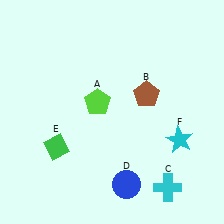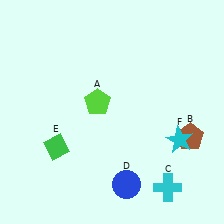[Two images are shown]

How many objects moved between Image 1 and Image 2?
1 object moved between the two images.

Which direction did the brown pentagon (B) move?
The brown pentagon (B) moved right.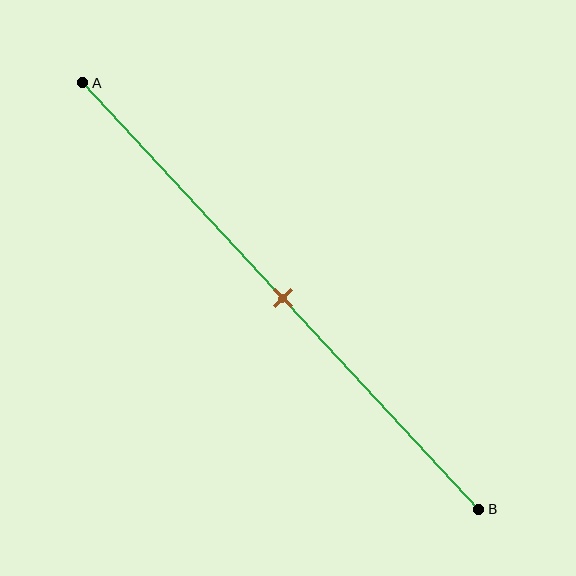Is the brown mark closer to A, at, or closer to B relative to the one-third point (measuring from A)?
The brown mark is closer to point B than the one-third point of segment AB.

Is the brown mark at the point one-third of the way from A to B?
No, the mark is at about 50% from A, not at the 33% one-third point.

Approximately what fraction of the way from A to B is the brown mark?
The brown mark is approximately 50% of the way from A to B.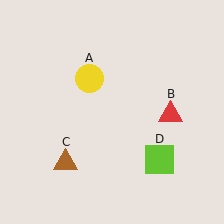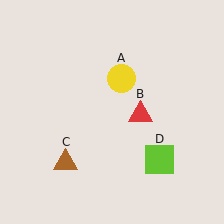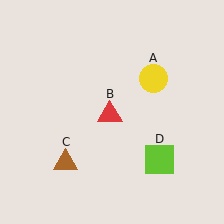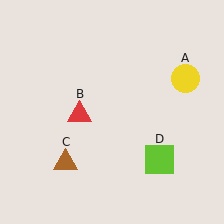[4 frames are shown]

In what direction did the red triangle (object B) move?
The red triangle (object B) moved left.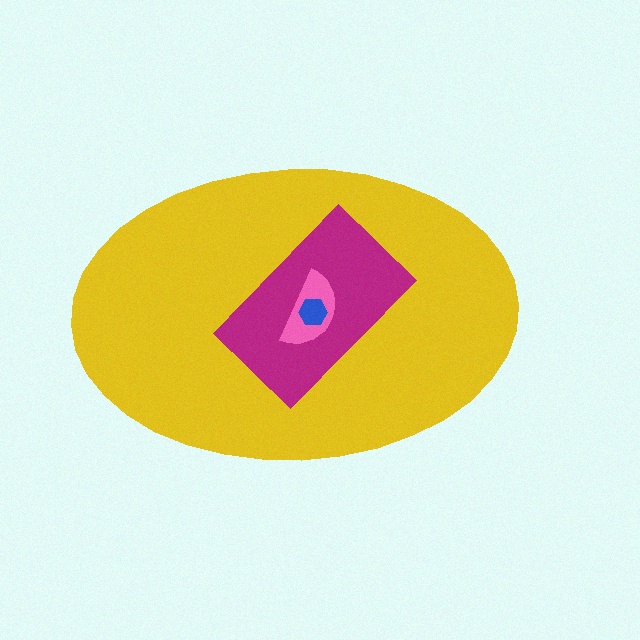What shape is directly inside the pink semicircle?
The blue hexagon.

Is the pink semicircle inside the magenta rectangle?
Yes.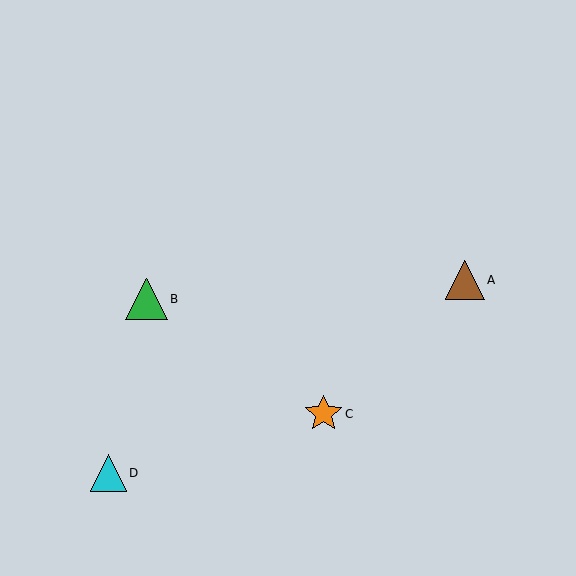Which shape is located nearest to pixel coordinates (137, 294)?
The green triangle (labeled B) at (147, 299) is nearest to that location.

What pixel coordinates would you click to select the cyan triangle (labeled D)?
Click at (108, 473) to select the cyan triangle D.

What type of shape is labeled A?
Shape A is a brown triangle.